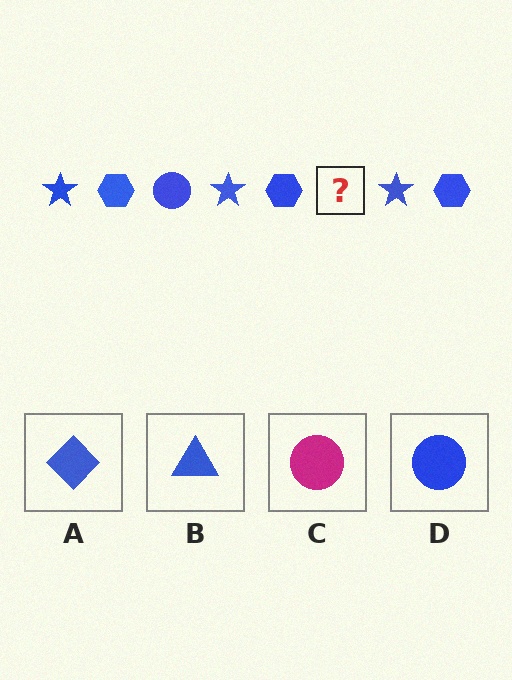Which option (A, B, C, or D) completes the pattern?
D.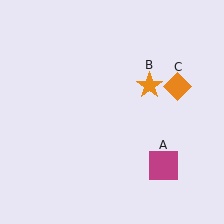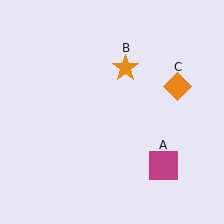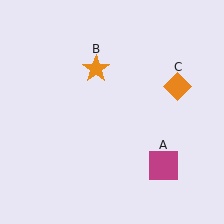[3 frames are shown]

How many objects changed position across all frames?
1 object changed position: orange star (object B).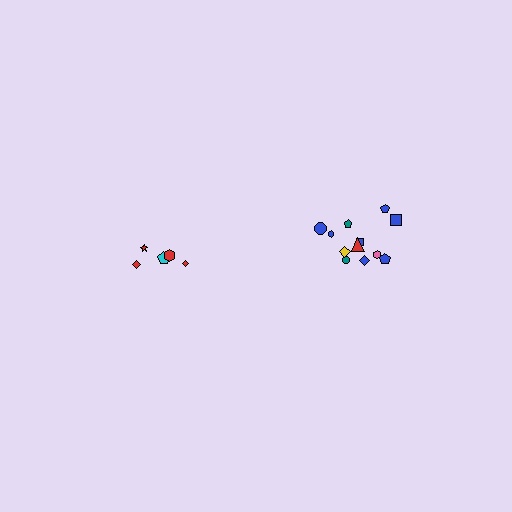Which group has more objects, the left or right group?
The right group.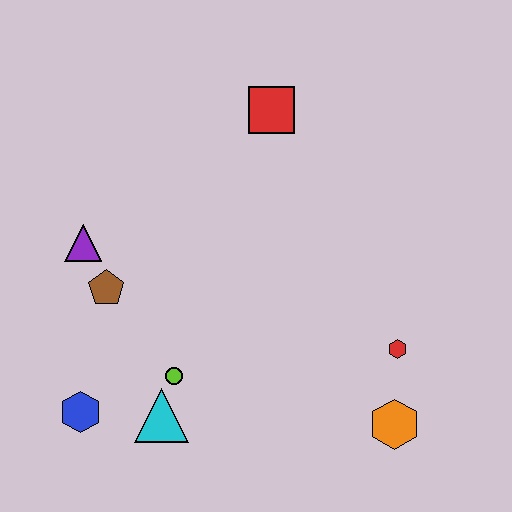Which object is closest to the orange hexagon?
The red hexagon is closest to the orange hexagon.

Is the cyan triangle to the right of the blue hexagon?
Yes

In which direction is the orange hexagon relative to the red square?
The orange hexagon is below the red square.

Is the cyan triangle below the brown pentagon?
Yes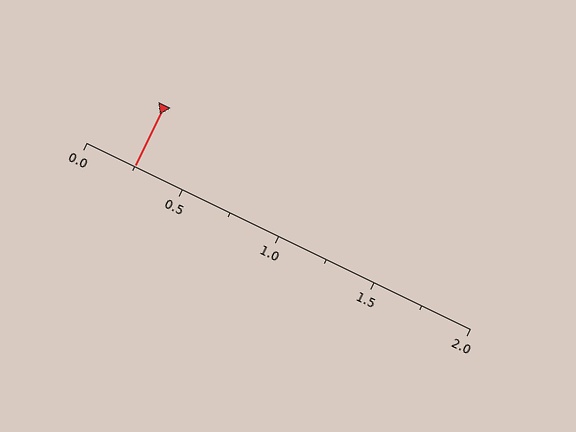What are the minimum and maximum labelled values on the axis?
The axis runs from 0.0 to 2.0.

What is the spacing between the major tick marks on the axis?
The major ticks are spaced 0.5 apart.